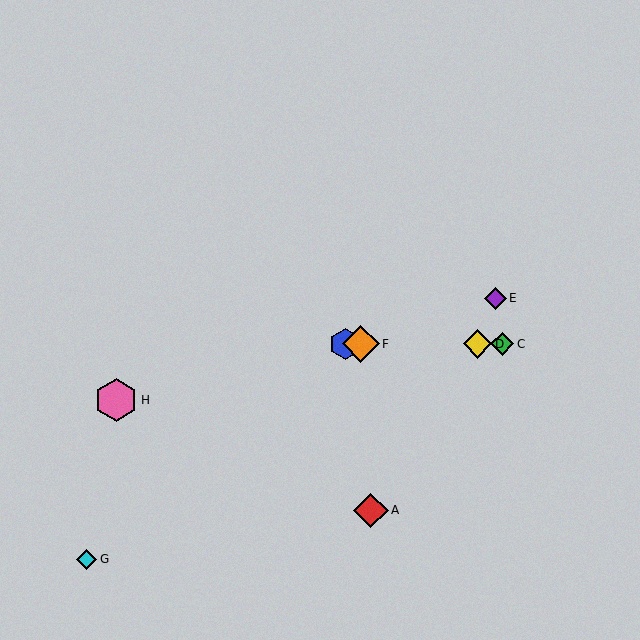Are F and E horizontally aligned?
No, F is at y≈344 and E is at y≈298.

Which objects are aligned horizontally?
Objects B, C, D, F are aligned horizontally.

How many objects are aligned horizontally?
4 objects (B, C, D, F) are aligned horizontally.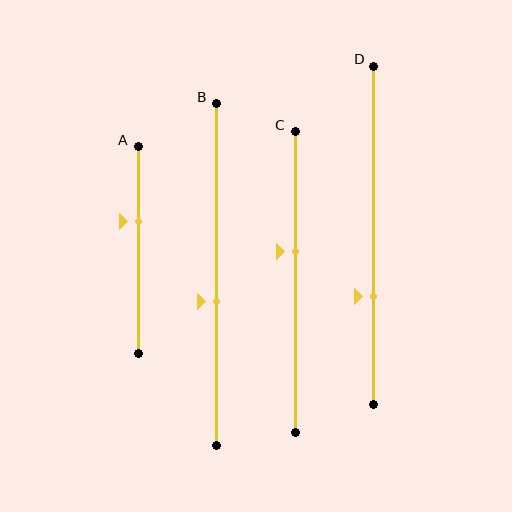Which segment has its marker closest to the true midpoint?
Segment B has its marker closest to the true midpoint.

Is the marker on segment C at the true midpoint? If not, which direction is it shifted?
No, the marker on segment C is shifted upward by about 10% of the segment length.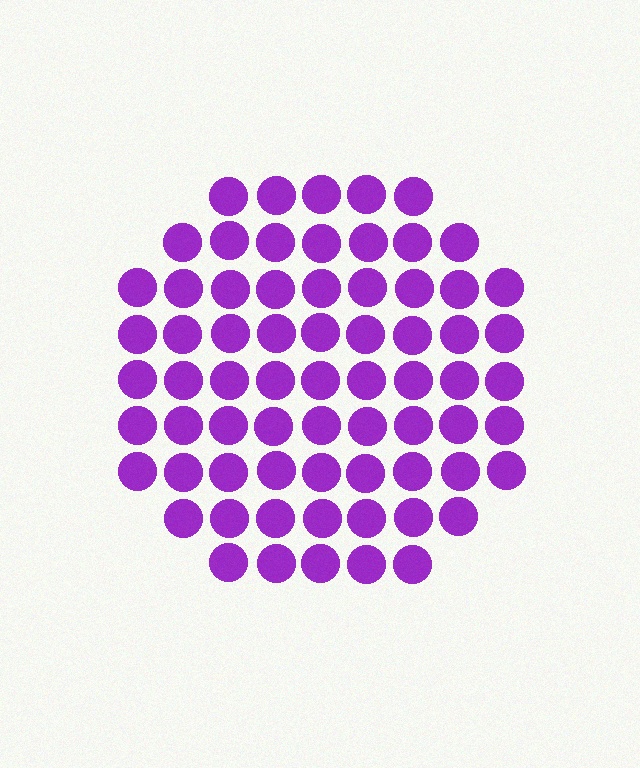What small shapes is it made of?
It is made of small circles.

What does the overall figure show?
The overall figure shows a circle.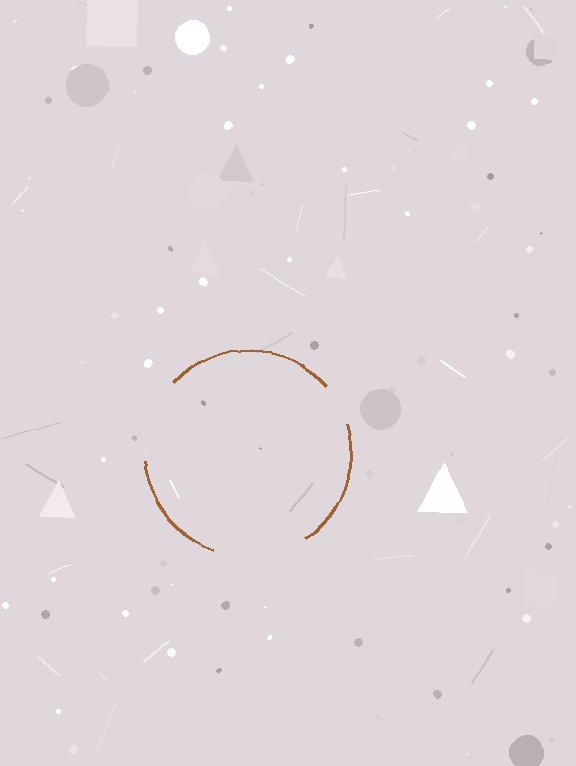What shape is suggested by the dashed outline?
The dashed outline suggests a circle.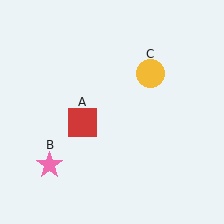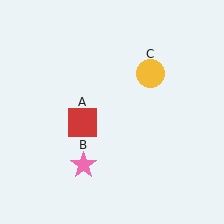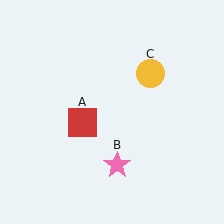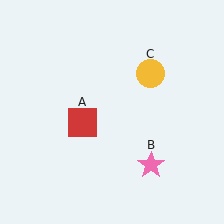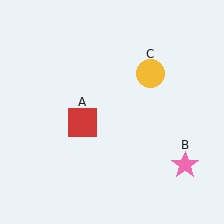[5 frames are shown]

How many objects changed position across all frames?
1 object changed position: pink star (object B).